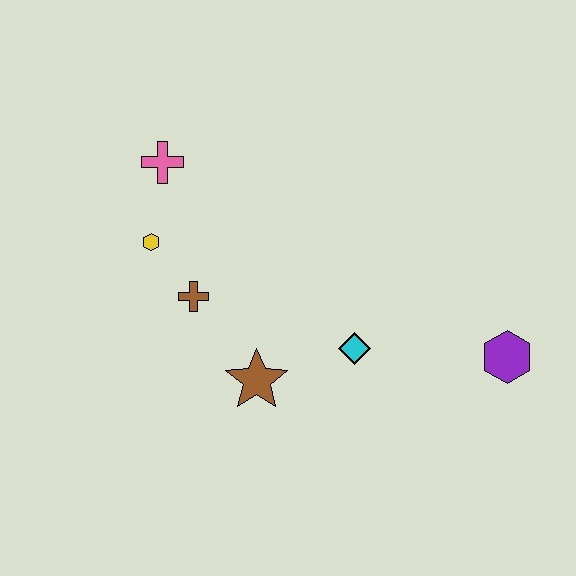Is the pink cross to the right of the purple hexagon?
No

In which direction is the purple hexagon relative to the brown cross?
The purple hexagon is to the right of the brown cross.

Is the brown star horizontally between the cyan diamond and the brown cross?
Yes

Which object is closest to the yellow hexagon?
The brown cross is closest to the yellow hexagon.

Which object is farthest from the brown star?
The purple hexagon is farthest from the brown star.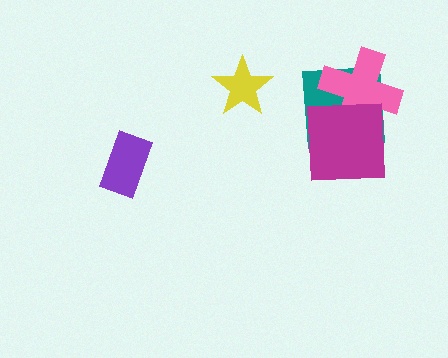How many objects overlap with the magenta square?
2 objects overlap with the magenta square.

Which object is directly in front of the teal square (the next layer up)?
The pink cross is directly in front of the teal square.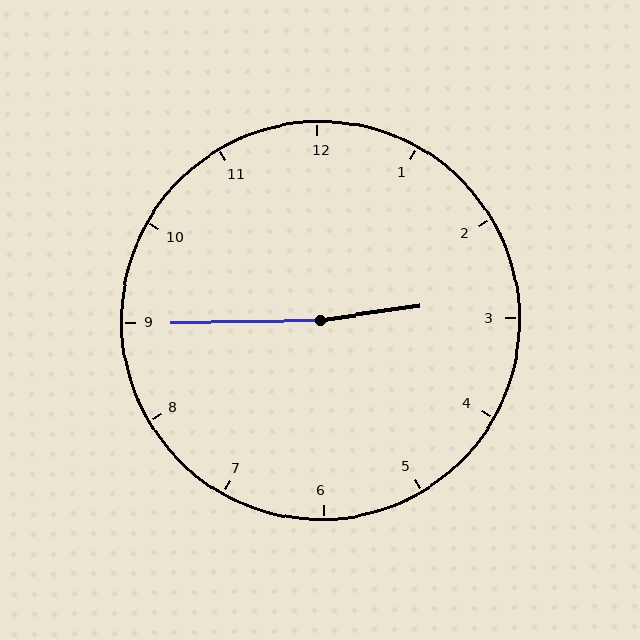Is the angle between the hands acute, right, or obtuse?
It is obtuse.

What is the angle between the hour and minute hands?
Approximately 172 degrees.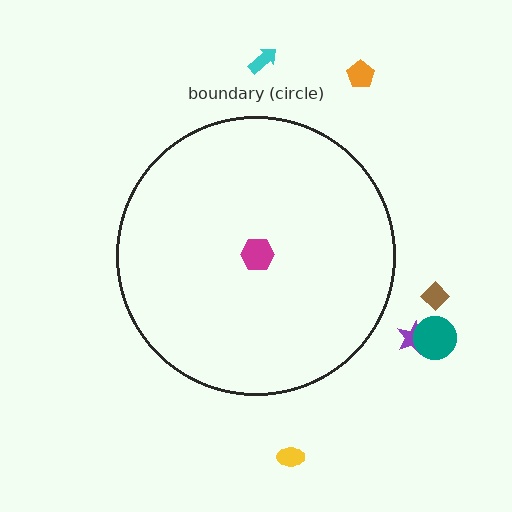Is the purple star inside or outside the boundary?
Outside.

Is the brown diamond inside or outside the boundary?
Outside.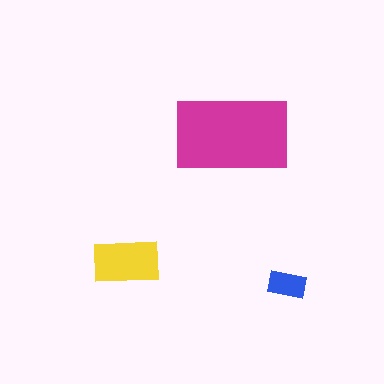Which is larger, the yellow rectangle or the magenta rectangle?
The magenta one.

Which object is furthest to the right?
The blue rectangle is rightmost.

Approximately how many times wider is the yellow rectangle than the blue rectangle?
About 1.5 times wider.